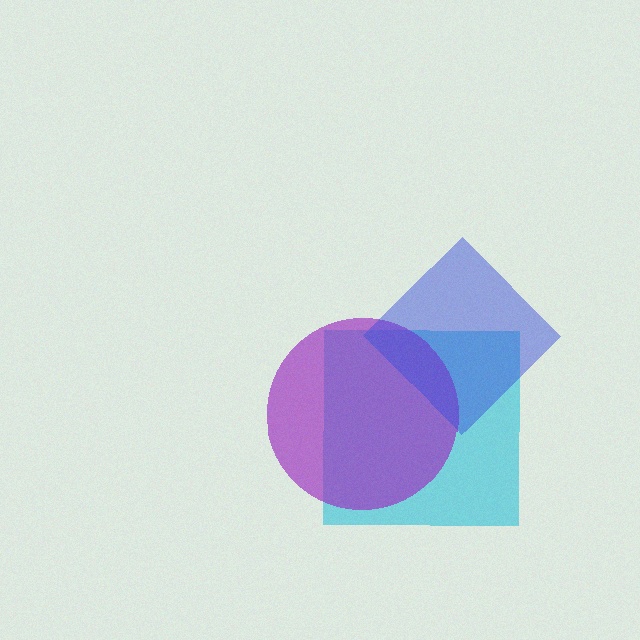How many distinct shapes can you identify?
There are 3 distinct shapes: a cyan square, a purple circle, a blue diamond.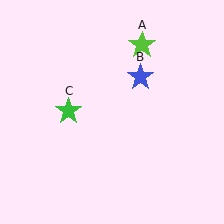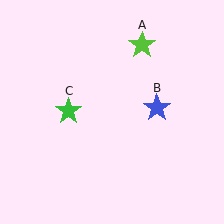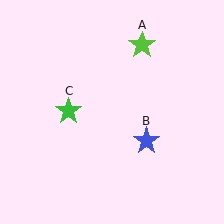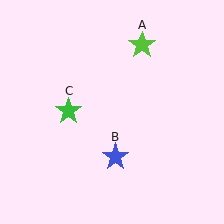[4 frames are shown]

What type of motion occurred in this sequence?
The blue star (object B) rotated clockwise around the center of the scene.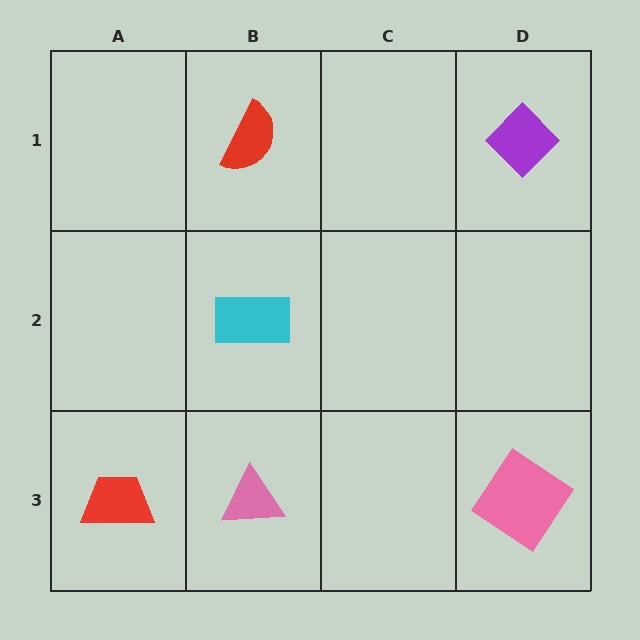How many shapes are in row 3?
3 shapes.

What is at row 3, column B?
A pink triangle.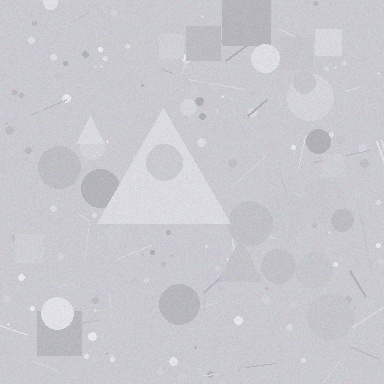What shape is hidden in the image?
A triangle is hidden in the image.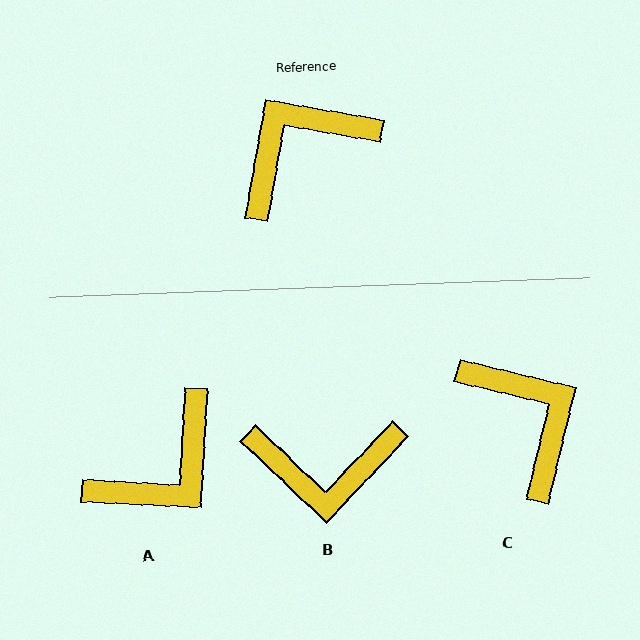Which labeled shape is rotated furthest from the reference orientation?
A, about 173 degrees away.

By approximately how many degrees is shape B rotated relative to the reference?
Approximately 146 degrees counter-clockwise.